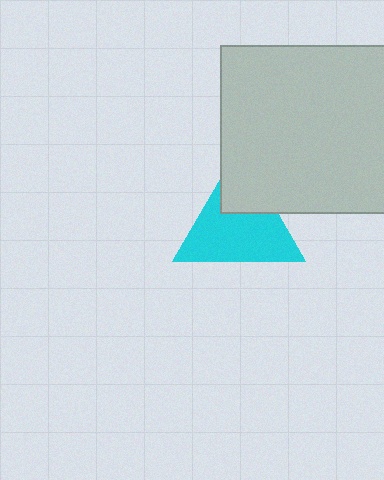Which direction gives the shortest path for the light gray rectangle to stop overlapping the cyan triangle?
Moving up gives the shortest separation.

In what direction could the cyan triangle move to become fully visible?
The cyan triangle could move down. That would shift it out from behind the light gray rectangle entirely.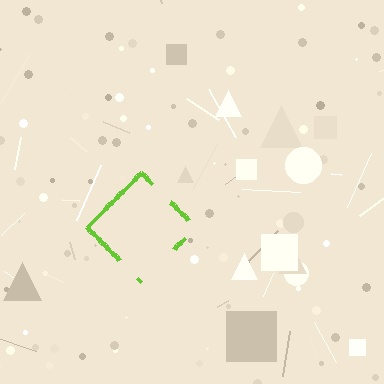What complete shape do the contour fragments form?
The contour fragments form a diamond.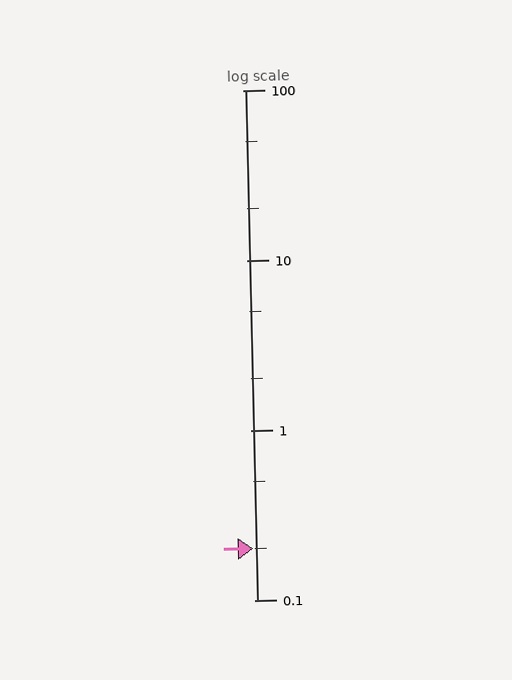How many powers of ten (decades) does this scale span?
The scale spans 3 decades, from 0.1 to 100.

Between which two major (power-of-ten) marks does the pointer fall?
The pointer is between 0.1 and 1.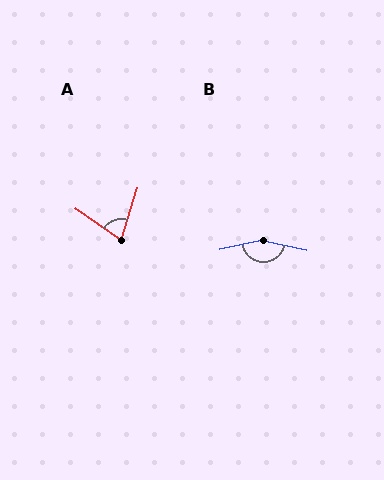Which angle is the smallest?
A, at approximately 73 degrees.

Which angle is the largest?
B, at approximately 156 degrees.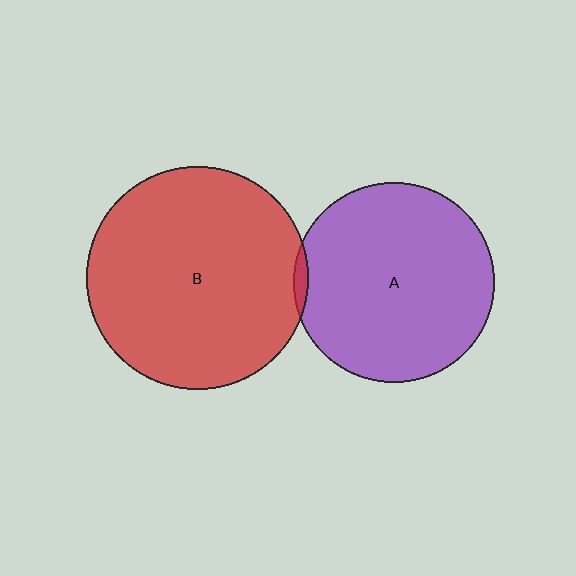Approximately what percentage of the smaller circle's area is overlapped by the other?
Approximately 5%.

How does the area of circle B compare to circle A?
Approximately 1.2 times.